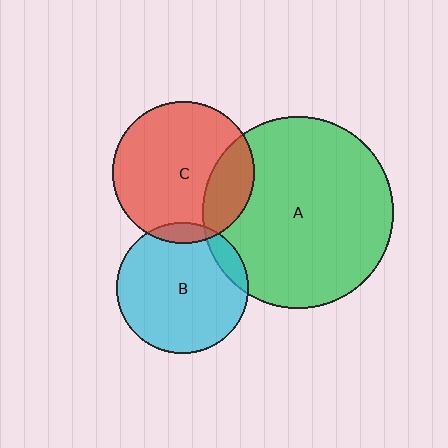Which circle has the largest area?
Circle A (green).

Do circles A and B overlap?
Yes.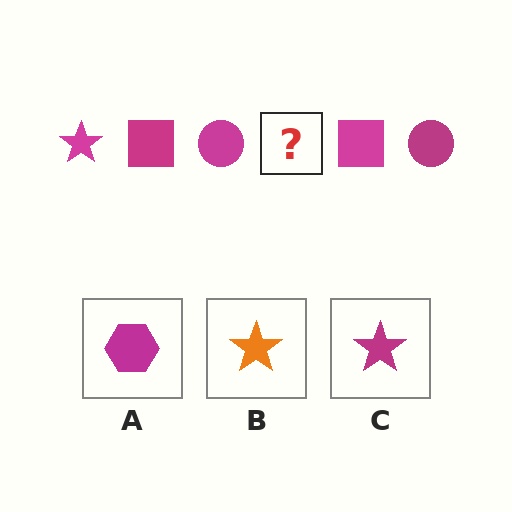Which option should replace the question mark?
Option C.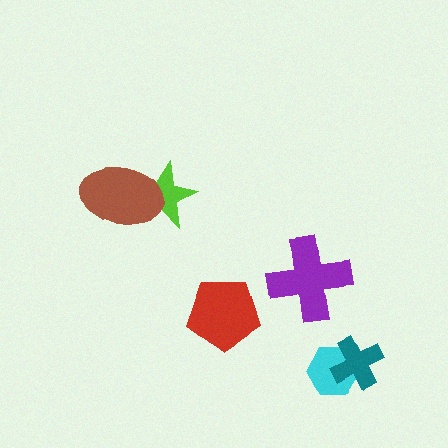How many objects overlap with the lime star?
1 object overlaps with the lime star.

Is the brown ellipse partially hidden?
No, no other shape covers it.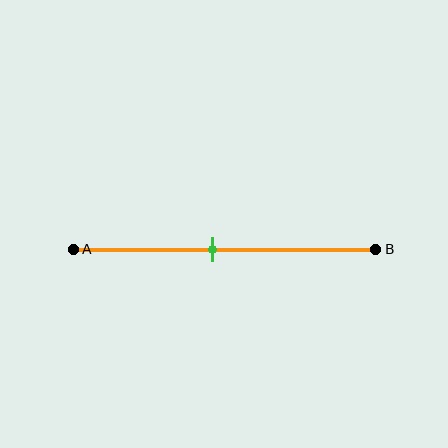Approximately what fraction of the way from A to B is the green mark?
The green mark is approximately 45% of the way from A to B.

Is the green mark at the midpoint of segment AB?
No, the mark is at about 45% from A, not at the 50% midpoint.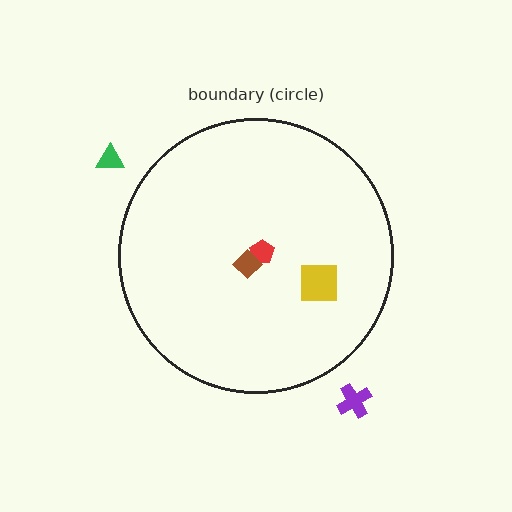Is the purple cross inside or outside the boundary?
Outside.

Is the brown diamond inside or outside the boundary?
Inside.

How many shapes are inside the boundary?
3 inside, 2 outside.